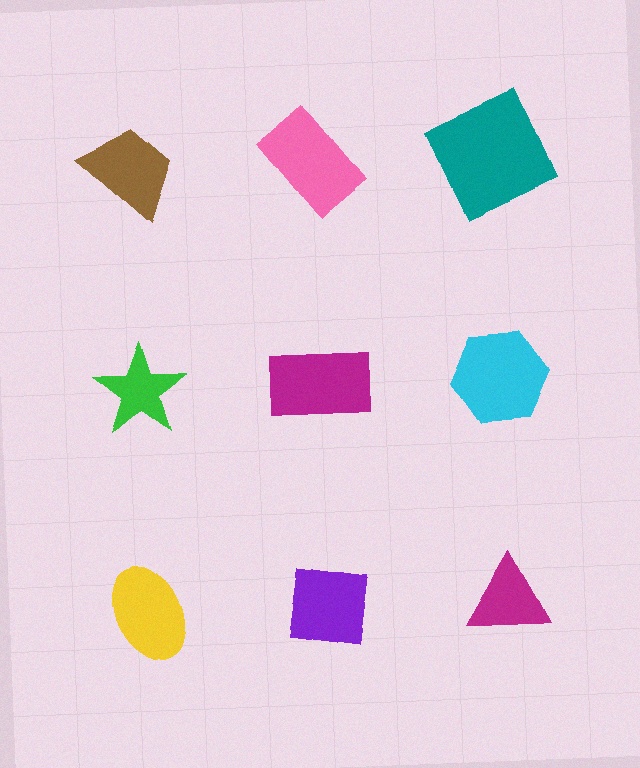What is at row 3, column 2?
A purple square.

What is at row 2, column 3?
A cyan hexagon.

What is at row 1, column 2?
A pink rectangle.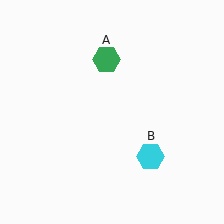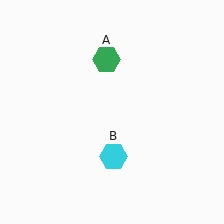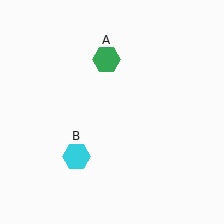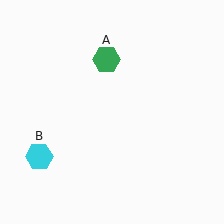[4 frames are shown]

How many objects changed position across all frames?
1 object changed position: cyan hexagon (object B).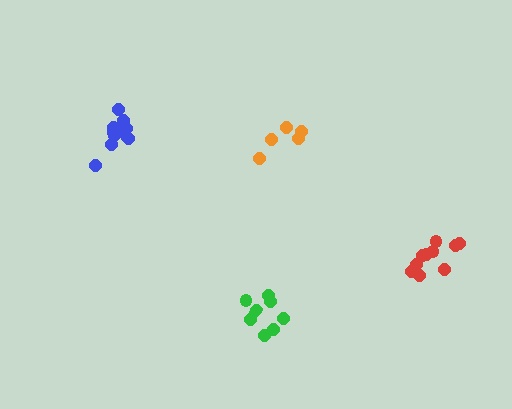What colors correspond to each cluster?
The clusters are colored: red, orange, blue, green.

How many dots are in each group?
Group 1: 10 dots, Group 2: 5 dots, Group 3: 11 dots, Group 4: 8 dots (34 total).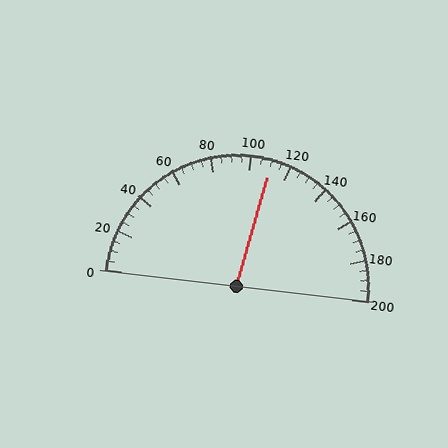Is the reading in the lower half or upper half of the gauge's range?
The reading is in the upper half of the range (0 to 200).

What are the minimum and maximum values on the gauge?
The gauge ranges from 0 to 200.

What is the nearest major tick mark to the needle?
The nearest major tick mark is 120.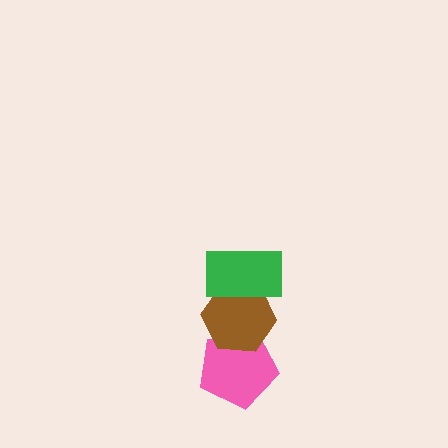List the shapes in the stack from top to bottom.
From top to bottom: the green rectangle, the brown hexagon, the pink pentagon.